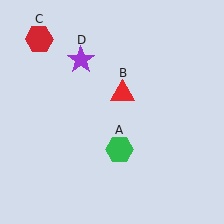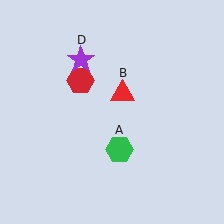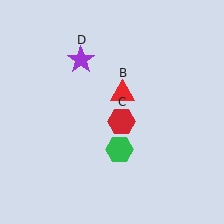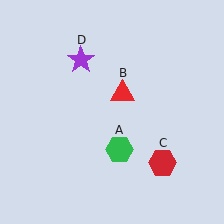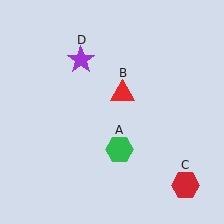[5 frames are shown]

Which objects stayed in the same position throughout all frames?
Green hexagon (object A) and red triangle (object B) and purple star (object D) remained stationary.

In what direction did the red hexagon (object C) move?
The red hexagon (object C) moved down and to the right.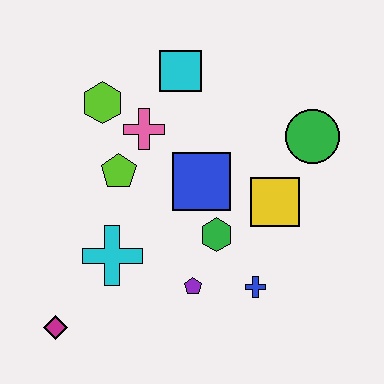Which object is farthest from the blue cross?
The lime hexagon is farthest from the blue cross.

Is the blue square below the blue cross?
No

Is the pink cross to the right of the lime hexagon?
Yes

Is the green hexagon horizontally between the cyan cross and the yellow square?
Yes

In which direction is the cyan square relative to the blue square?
The cyan square is above the blue square.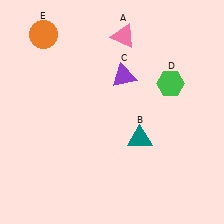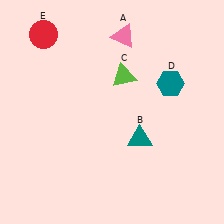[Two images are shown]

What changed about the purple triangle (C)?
In Image 1, C is purple. In Image 2, it changed to lime.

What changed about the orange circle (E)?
In Image 1, E is orange. In Image 2, it changed to red.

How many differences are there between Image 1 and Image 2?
There are 3 differences between the two images.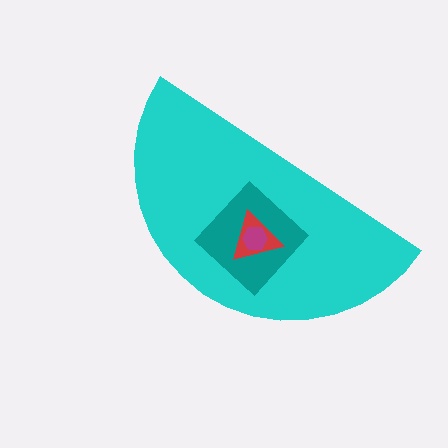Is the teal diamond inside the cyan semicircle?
Yes.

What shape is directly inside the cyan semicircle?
The teal diamond.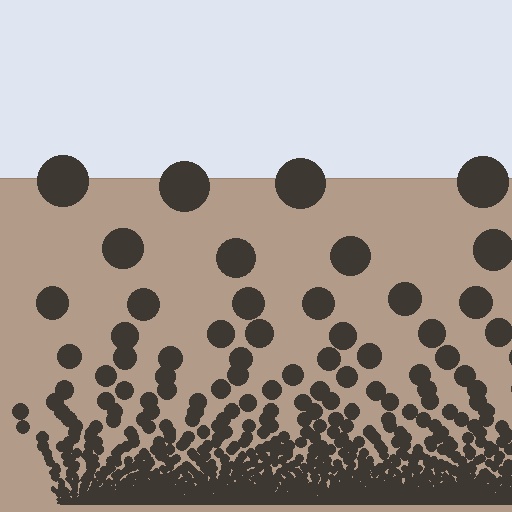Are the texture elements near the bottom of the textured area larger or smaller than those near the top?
Smaller. The gradient is inverted — elements near the bottom are smaller and denser.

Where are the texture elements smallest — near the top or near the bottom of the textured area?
Near the bottom.